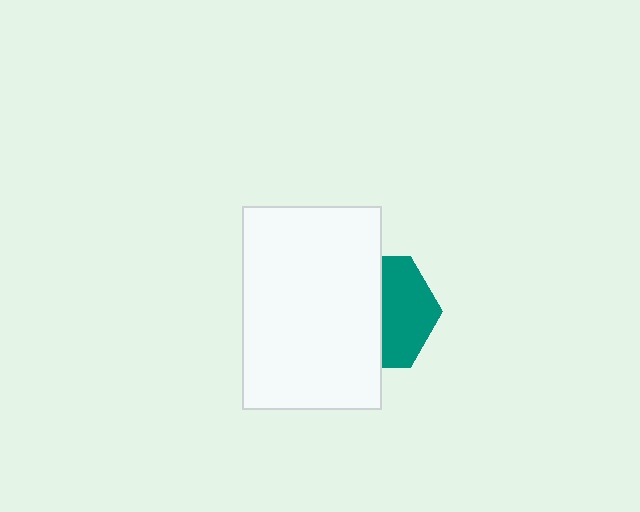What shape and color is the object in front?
The object in front is a white rectangle.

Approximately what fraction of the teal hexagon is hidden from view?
Roughly 53% of the teal hexagon is hidden behind the white rectangle.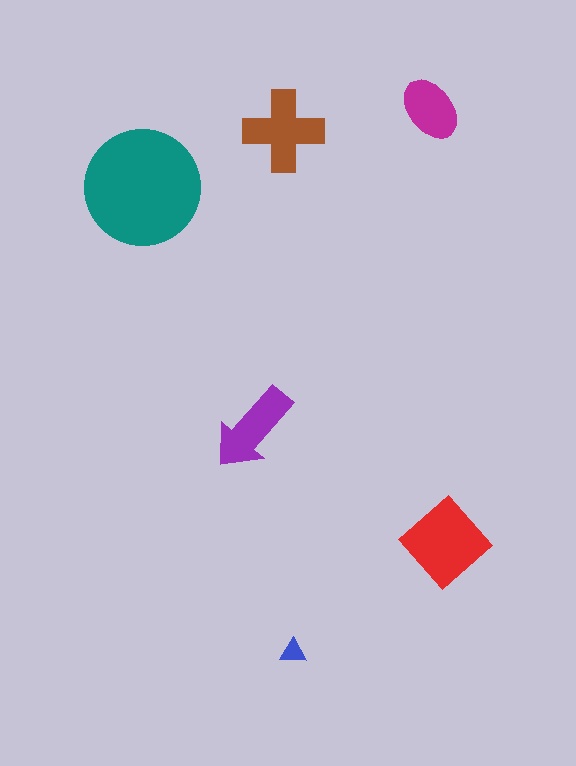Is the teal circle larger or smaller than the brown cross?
Larger.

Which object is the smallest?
The blue triangle.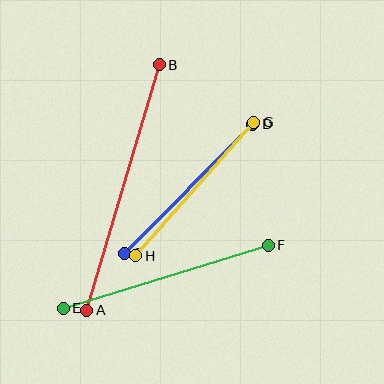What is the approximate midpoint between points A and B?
The midpoint is at approximately (123, 188) pixels.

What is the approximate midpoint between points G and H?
The midpoint is at approximately (195, 189) pixels.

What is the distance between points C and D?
The distance is approximately 182 pixels.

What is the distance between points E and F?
The distance is approximately 214 pixels.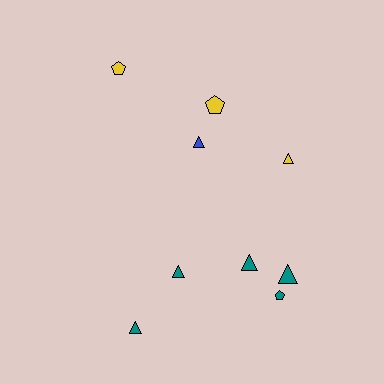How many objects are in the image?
There are 9 objects.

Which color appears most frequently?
Teal, with 5 objects.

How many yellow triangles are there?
There is 1 yellow triangle.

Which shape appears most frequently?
Triangle, with 6 objects.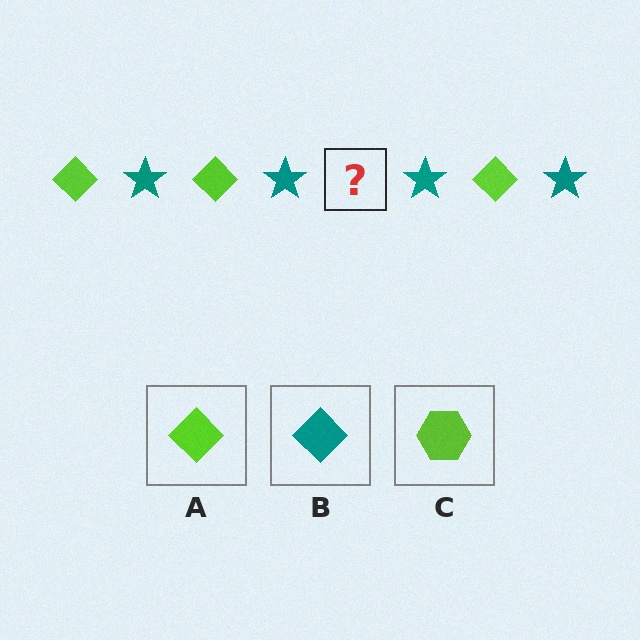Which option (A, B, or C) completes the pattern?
A.